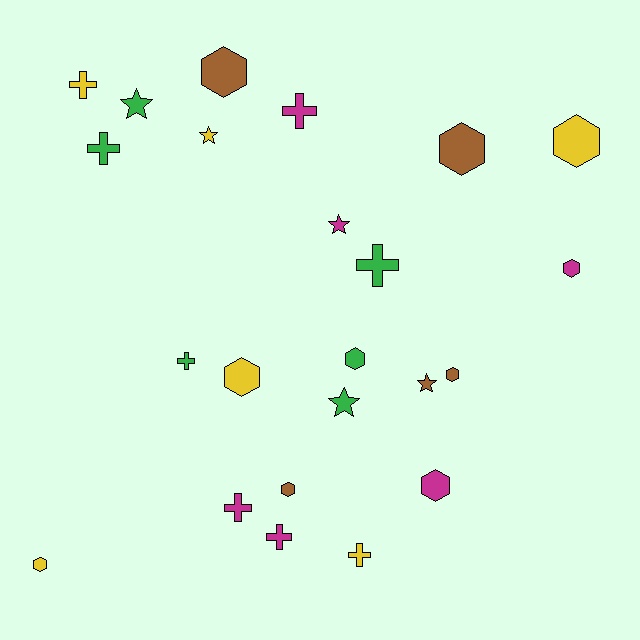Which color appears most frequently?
Green, with 6 objects.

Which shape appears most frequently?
Hexagon, with 10 objects.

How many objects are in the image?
There are 23 objects.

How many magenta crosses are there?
There are 3 magenta crosses.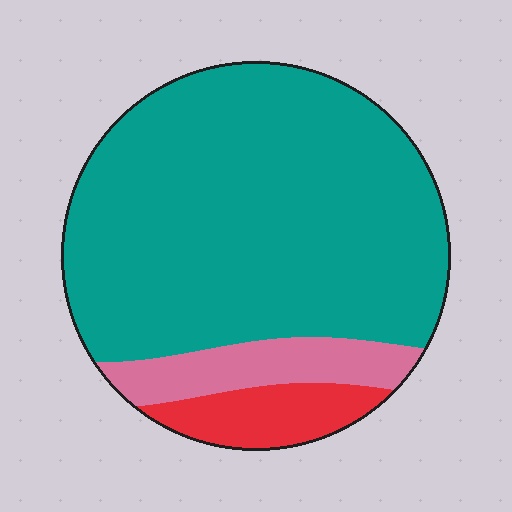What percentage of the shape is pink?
Pink takes up about one eighth (1/8) of the shape.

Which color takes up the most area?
Teal, at roughly 80%.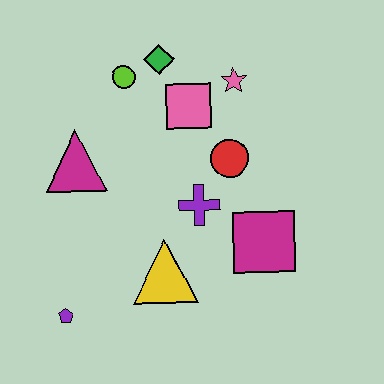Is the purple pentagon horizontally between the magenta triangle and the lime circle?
No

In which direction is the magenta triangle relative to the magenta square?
The magenta triangle is to the left of the magenta square.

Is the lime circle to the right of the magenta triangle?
Yes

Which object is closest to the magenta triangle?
The lime circle is closest to the magenta triangle.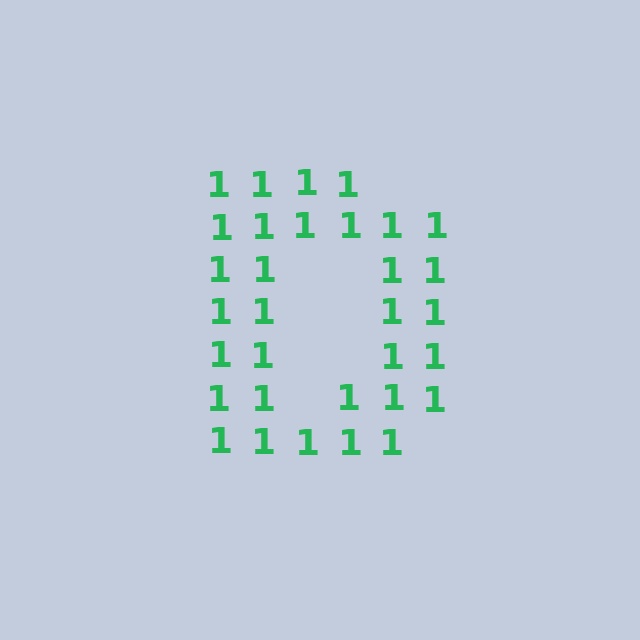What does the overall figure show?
The overall figure shows the letter D.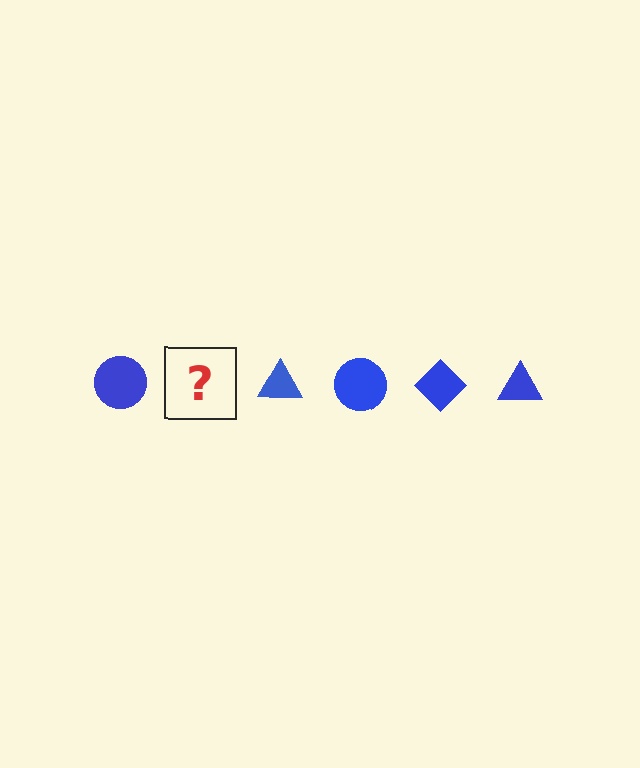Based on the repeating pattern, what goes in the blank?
The blank should be a blue diamond.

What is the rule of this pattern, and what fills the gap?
The rule is that the pattern cycles through circle, diamond, triangle shapes in blue. The gap should be filled with a blue diamond.